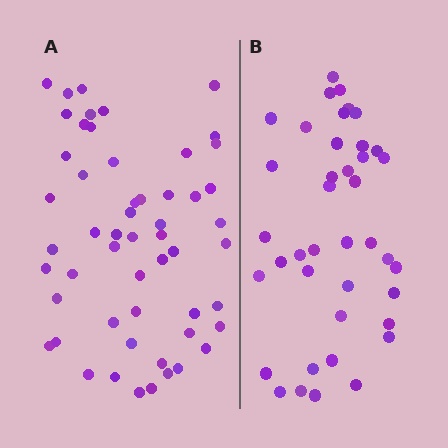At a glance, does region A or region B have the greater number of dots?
Region A (the left region) has more dots.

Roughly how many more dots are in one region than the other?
Region A has approximately 15 more dots than region B.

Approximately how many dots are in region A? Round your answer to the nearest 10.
About 50 dots. (The exact count is 54, which rounds to 50.)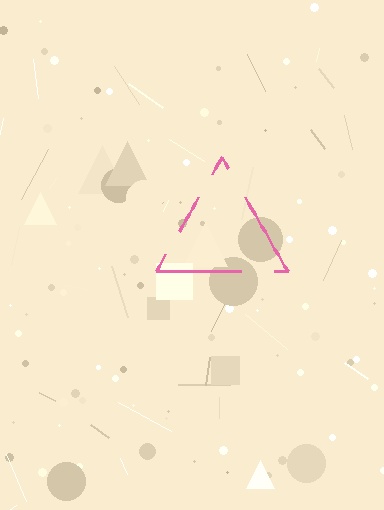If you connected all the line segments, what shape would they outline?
They would outline a triangle.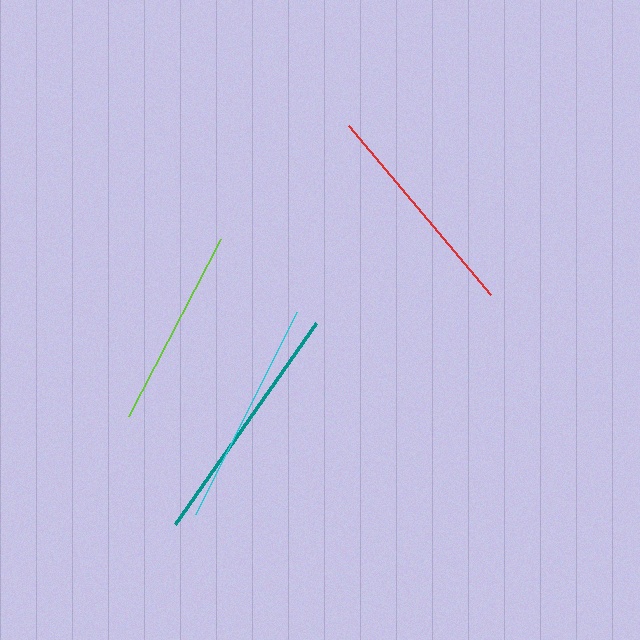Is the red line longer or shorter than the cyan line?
The cyan line is longer than the red line.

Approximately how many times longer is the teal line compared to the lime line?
The teal line is approximately 1.2 times the length of the lime line.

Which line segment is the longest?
The teal line is the longest at approximately 246 pixels.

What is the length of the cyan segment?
The cyan segment is approximately 226 pixels long.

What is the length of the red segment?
The red segment is approximately 221 pixels long.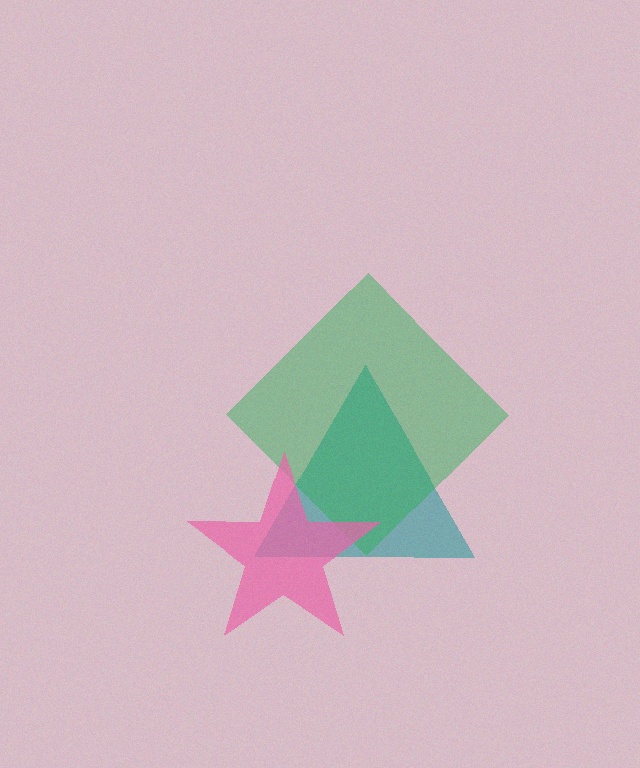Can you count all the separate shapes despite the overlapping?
Yes, there are 3 separate shapes.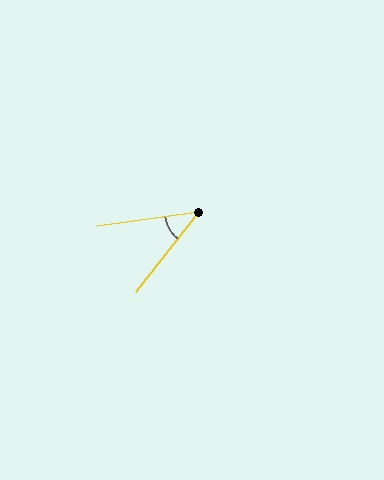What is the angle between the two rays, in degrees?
Approximately 43 degrees.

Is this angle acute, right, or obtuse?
It is acute.